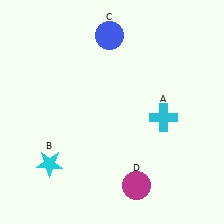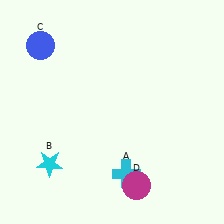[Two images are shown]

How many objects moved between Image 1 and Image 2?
2 objects moved between the two images.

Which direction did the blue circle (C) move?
The blue circle (C) moved left.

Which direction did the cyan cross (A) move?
The cyan cross (A) moved down.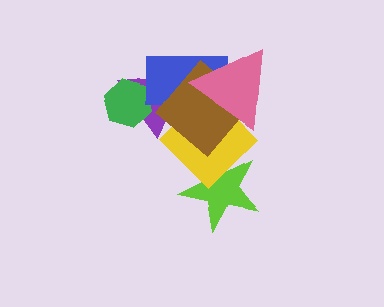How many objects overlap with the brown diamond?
4 objects overlap with the brown diamond.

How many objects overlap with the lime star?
1 object overlaps with the lime star.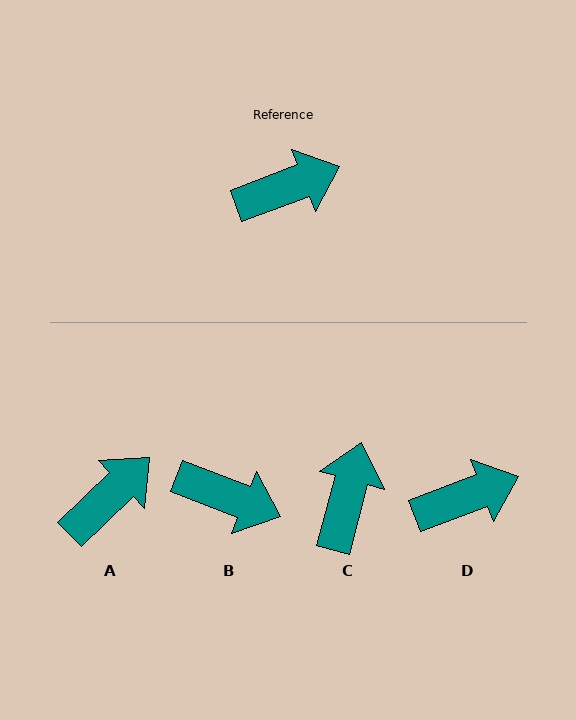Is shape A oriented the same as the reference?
No, it is off by about 23 degrees.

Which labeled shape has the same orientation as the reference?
D.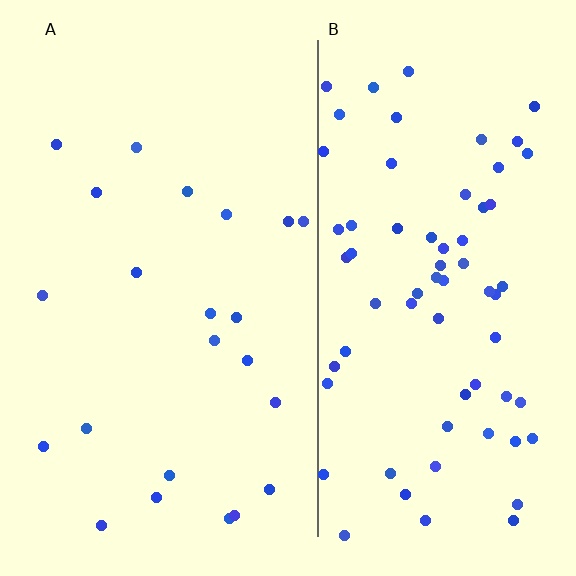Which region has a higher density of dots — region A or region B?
B (the right).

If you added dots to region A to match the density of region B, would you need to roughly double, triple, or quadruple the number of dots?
Approximately triple.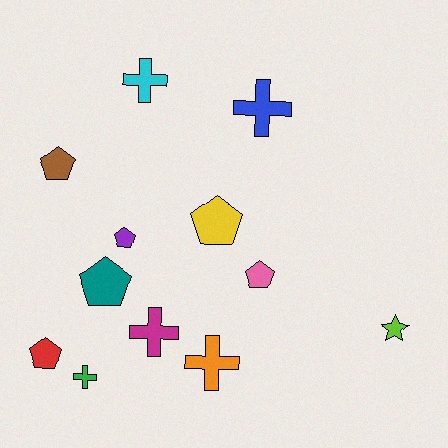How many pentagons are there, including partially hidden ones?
There are 6 pentagons.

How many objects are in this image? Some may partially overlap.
There are 12 objects.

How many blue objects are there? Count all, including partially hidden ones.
There is 1 blue object.